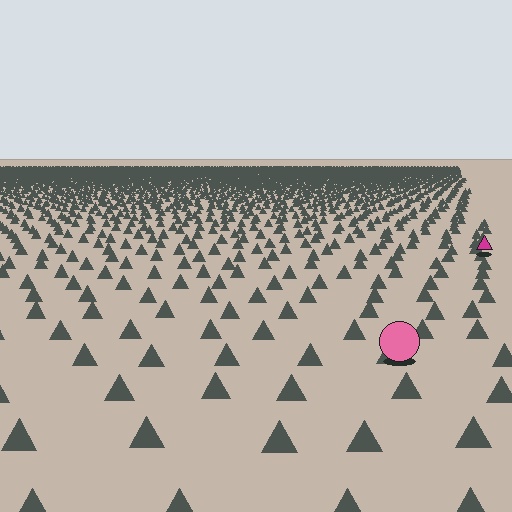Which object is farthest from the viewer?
The magenta triangle is farthest from the viewer. It appears smaller and the ground texture around it is denser.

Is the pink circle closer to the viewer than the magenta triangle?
Yes. The pink circle is closer — you can tell from the texture gradient: the ground texture is coarser near it.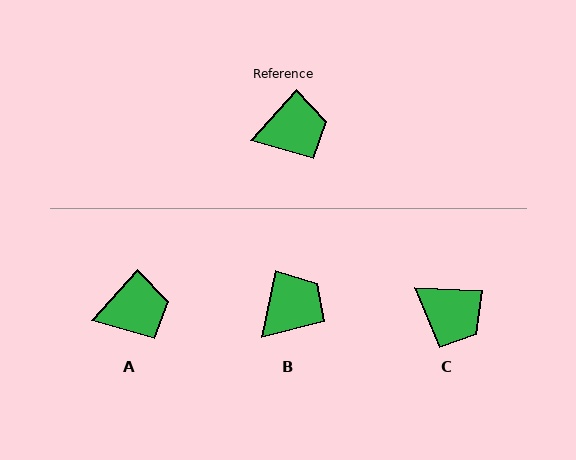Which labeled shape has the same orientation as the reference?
A.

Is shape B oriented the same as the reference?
No, it is off by about 30 degrees.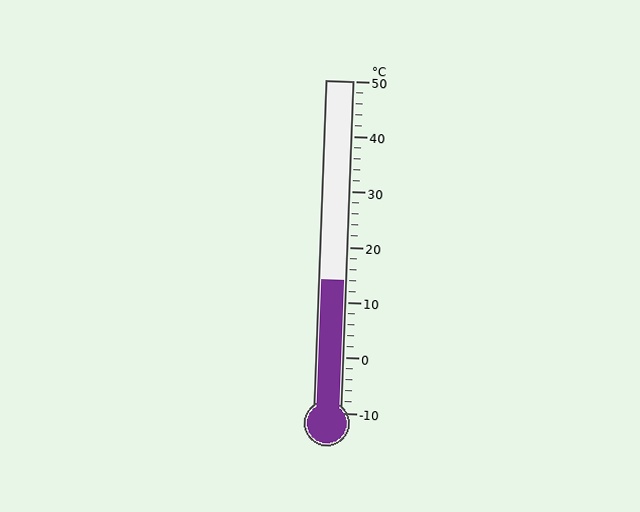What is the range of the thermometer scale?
The thermometer scale ranges from -10°C to 50°C.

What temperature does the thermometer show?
The thermometer shows approximately 14°C.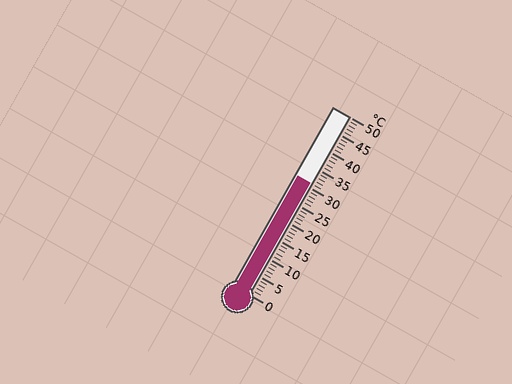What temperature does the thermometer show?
The thermometer shows approximately 31°C.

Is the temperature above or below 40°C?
The temperature is below 40°C.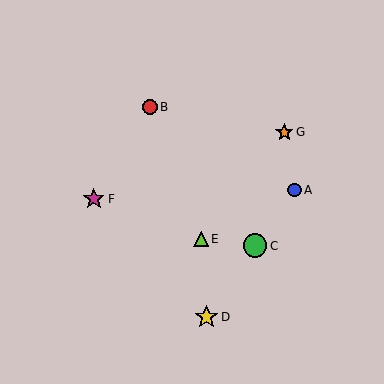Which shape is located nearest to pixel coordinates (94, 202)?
The magenta star (labeled F) at (94, 199) is nearest to that location.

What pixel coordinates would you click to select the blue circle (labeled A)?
Click at (294, 190) to select the blue circle A.